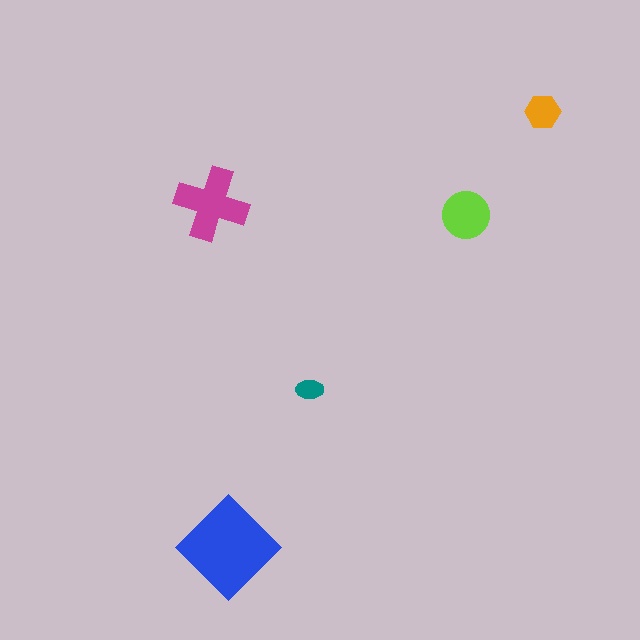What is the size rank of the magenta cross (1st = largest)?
2nd.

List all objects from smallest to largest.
The teal ellipse, the orange hexagon, the lime circle, the magenta cross, the blue diamond.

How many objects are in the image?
There are 5 objects in the image.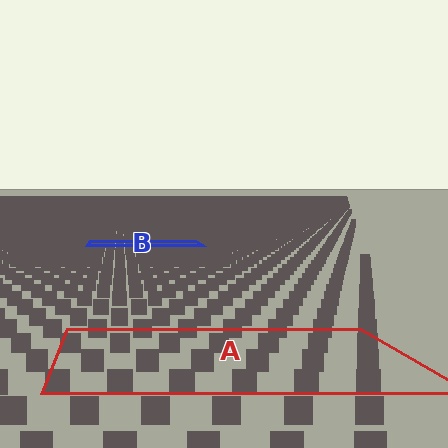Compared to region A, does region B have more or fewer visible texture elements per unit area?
Region B has more texture elements per unit area — they are packed more densely because it is farther away.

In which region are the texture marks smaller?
The texture marks are smaller in region B, because it is farther away.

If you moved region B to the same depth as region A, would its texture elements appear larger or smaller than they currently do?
They would appear larger. At a closer depth, the same texture elements are projected at a bigger on-screen size.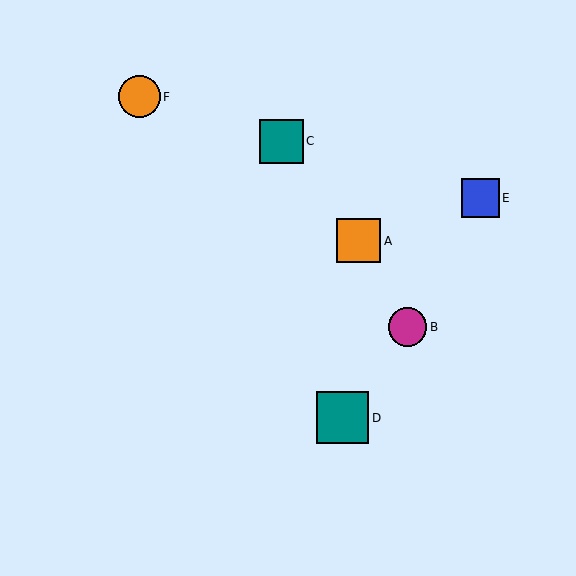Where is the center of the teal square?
The center of the teal square is at (281, 141).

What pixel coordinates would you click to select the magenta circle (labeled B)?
Click at (407, 327) to select the magenta circle B.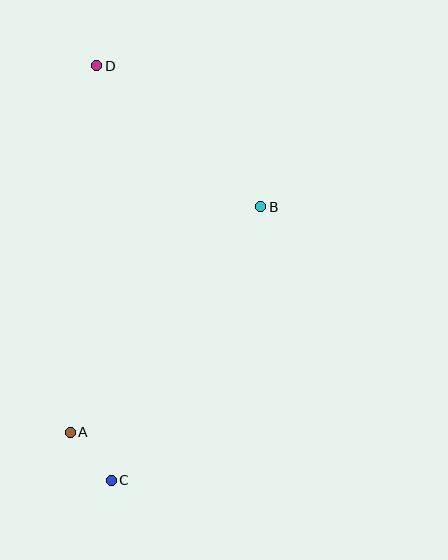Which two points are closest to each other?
Points A and C are closest to each other.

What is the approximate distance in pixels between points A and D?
The distance between A and D is approximately 368 pixels.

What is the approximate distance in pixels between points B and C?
The distance between B and C is approximately 312 pixels.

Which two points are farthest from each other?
Points C and D are farthest from each other.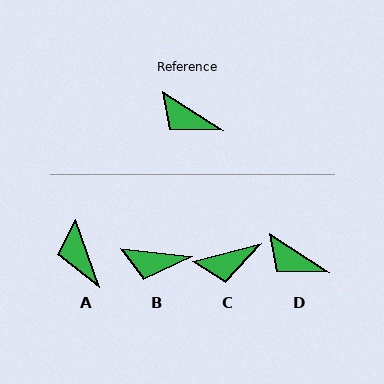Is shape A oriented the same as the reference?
No, it is off by about 38 degrees.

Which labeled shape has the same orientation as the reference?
D.